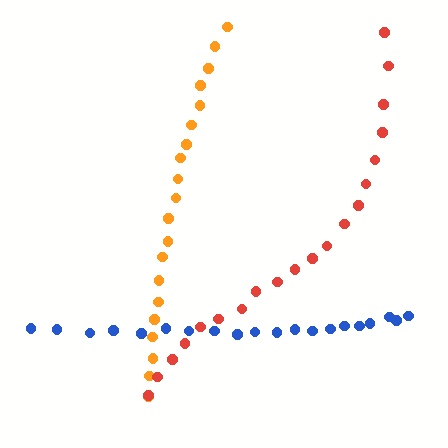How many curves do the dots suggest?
There are 3 distinct paths.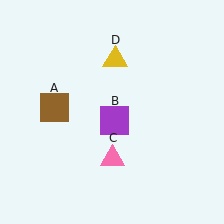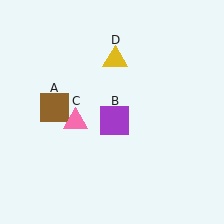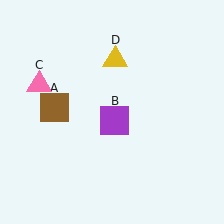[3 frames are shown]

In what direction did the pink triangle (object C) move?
The pink triangle (object C) moved up and to the left.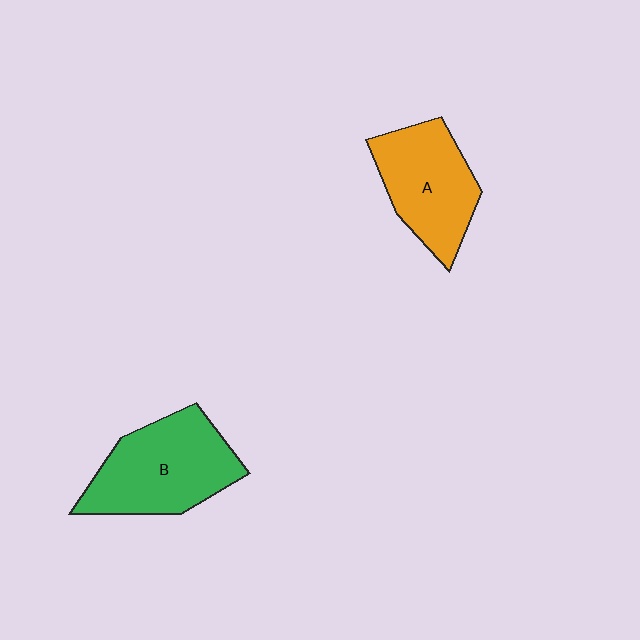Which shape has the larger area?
Shape B (green).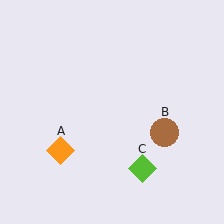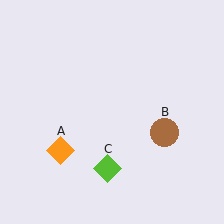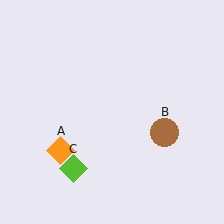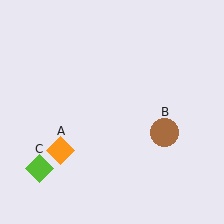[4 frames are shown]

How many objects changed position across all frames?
1 object changed position: lime diamond (object C).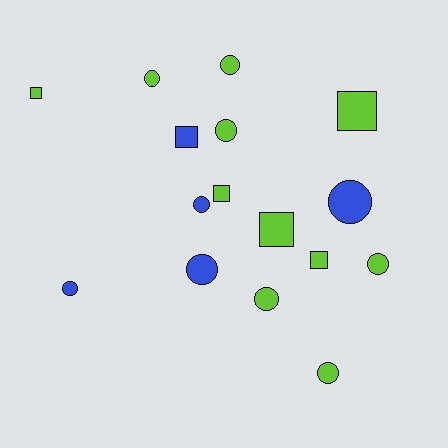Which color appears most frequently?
Lime, with 11 objects.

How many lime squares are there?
There are 5 lime squares.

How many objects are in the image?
There are 16 objects.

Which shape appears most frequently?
Circle, with 10 objects.